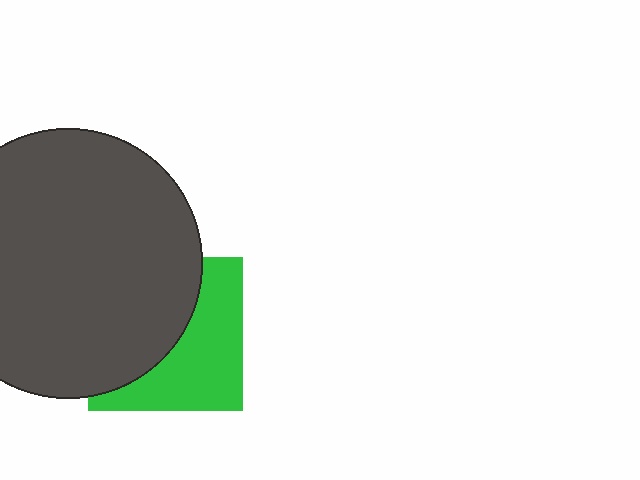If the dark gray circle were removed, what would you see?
You would see the complete green square.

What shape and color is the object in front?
The object in front is a dark gray circle.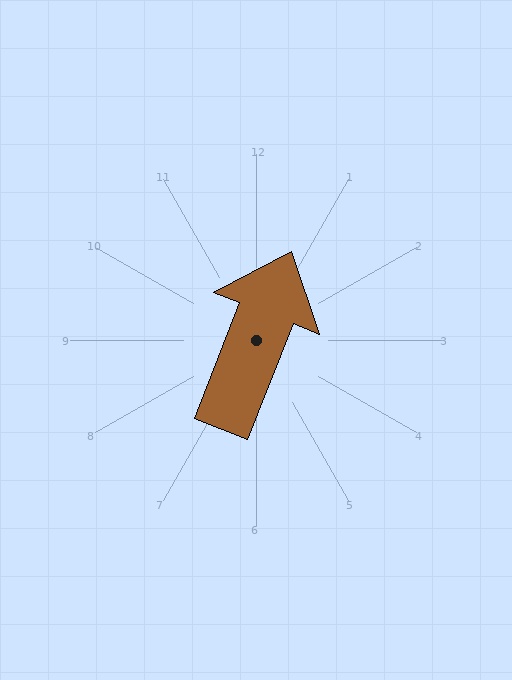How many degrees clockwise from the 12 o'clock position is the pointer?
Approximately 22 degrees.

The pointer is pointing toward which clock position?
Roughly 1 o'clock.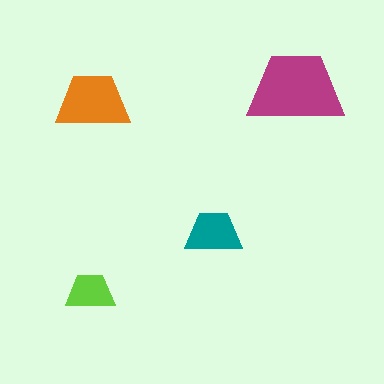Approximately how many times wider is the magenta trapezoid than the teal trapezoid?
About 1.5 times wider.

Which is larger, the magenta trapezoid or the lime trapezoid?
The magenta one.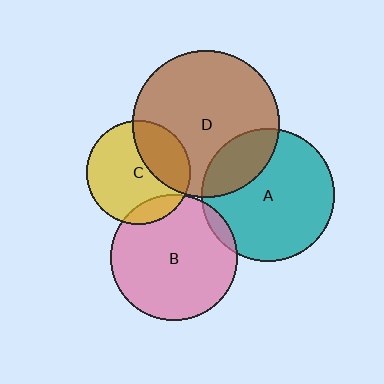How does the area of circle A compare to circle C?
Approximately 1.6 times.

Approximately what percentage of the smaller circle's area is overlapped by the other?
Approximately 15%.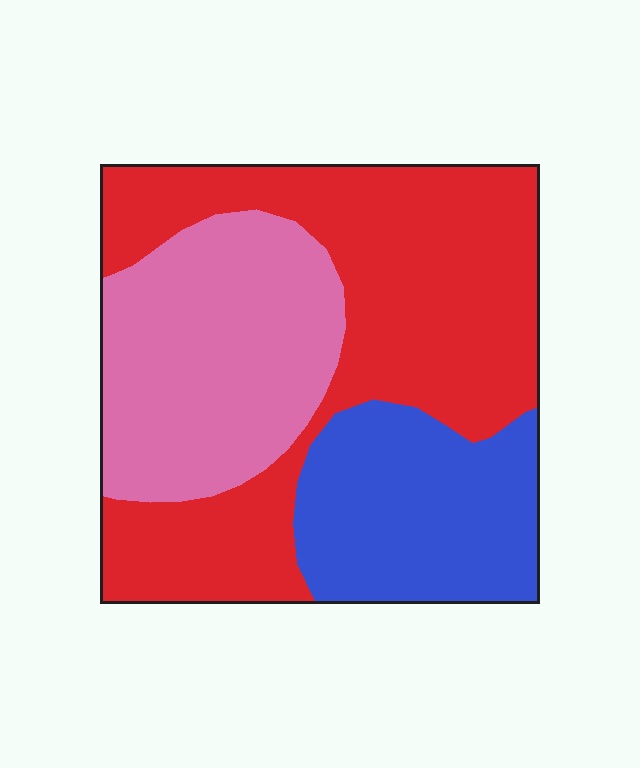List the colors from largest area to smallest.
From largest to smallest: red, pink, blue.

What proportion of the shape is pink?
Pink takes up about one third (1/3) of the shape.